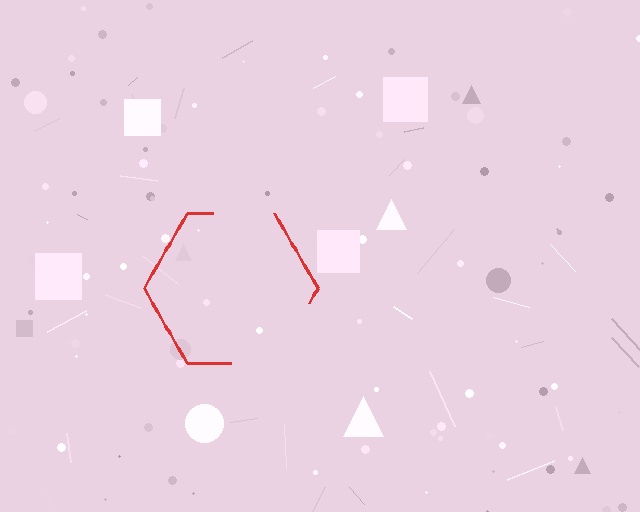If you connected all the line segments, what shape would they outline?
They would outline a hexagon.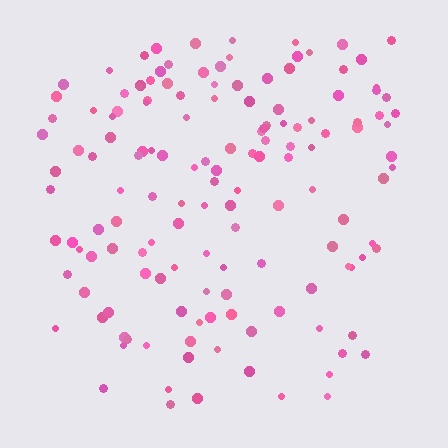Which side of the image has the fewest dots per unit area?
The bottom.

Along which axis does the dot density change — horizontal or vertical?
Vertical.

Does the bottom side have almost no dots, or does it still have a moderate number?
Still a moderate number, just noticeably fewer than the top.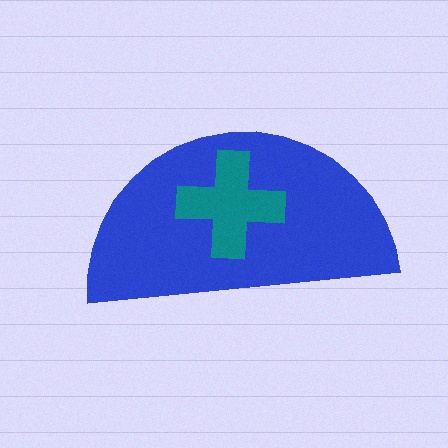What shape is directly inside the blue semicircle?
The teal cross.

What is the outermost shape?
The blue semicircle.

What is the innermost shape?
The teal cross.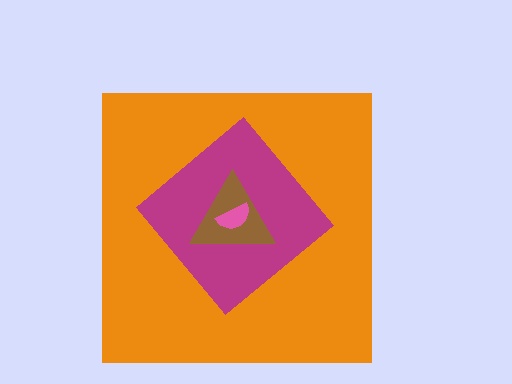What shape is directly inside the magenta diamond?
The brown triangle.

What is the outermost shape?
The orange square.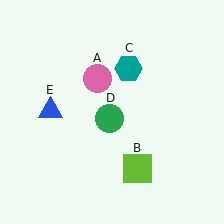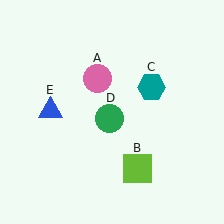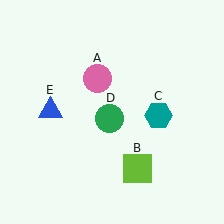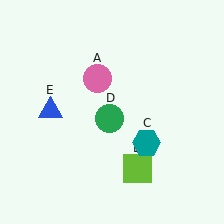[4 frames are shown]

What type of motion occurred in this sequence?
The teal hexagon (object C) rotated clockwise around the center of the scene.